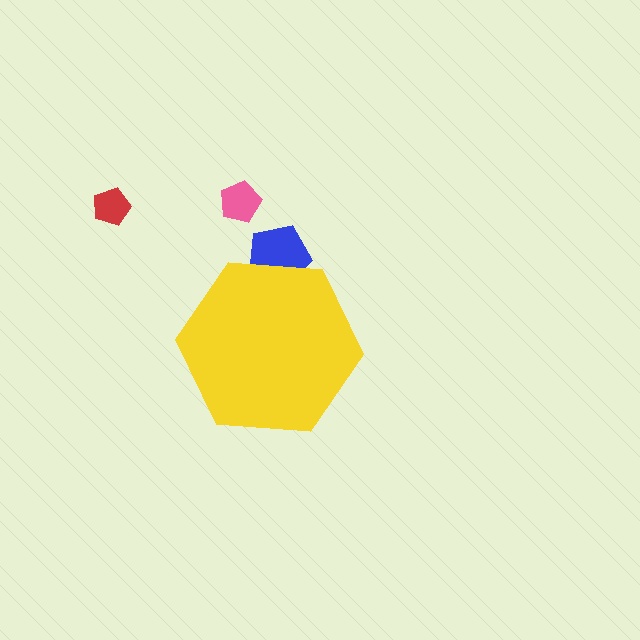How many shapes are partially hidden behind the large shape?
1 shape is partially hidden.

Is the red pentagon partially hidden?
No, the red pentagon is fully visible.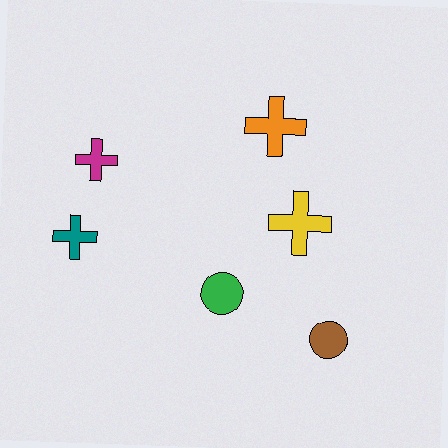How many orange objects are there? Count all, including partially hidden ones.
There is 1 orange object.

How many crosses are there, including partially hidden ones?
There are 4 crosses.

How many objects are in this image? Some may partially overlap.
There are 6 objects.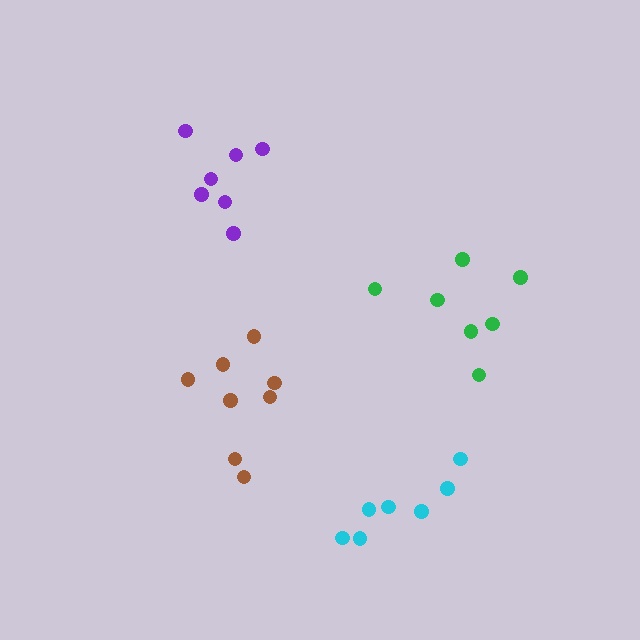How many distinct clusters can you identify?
There are 4 distinct clusters.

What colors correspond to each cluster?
The clusters are colored: green, cyan, purple, brown.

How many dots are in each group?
Group 1: 7 dots, Group 2: 7 dots, Group 3: 7 dots, Group 4: 8 dots (29 total).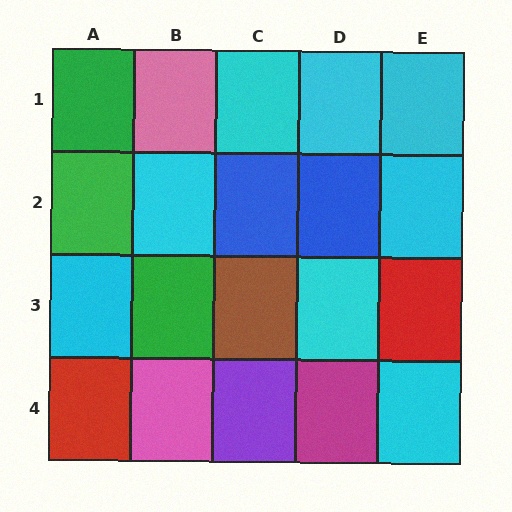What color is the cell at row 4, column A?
Red.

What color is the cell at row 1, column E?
Cyan.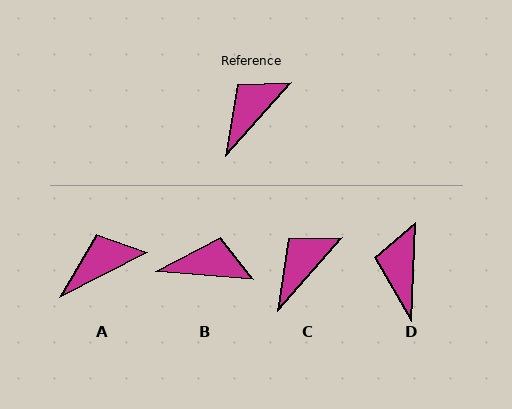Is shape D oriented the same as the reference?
No, it is off by about 39 degrees.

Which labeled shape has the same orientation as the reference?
C.